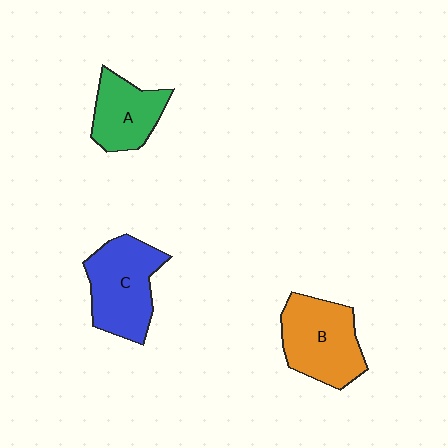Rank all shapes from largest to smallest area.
From largest to smallest: C (blue), B (orange), A (green).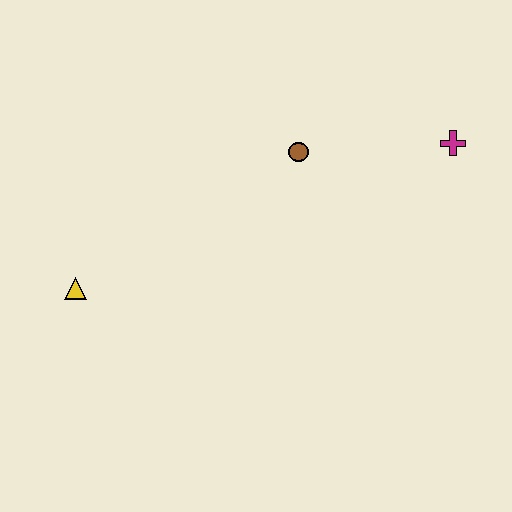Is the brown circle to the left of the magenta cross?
Yes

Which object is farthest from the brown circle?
The yellow triangle is farthest from the brown circle.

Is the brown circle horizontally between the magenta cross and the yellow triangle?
Yes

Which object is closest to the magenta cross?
The brown circle is closest to the magenta cross.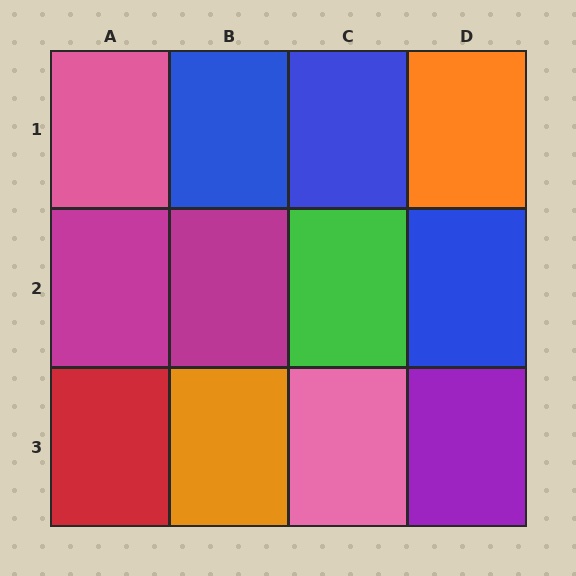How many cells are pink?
2 cells are pink.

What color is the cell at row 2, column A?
Magenta.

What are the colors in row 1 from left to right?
Pink, blue, blue, orange.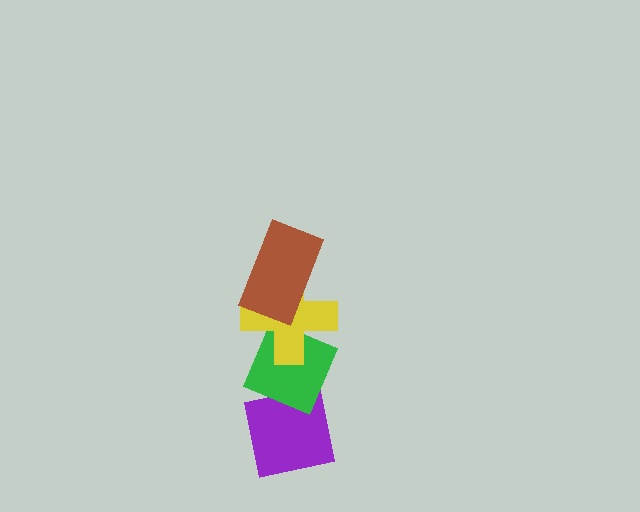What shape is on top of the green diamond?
The yellow cross is on top of the green diamond.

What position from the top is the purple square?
The purple square is 4th from the top.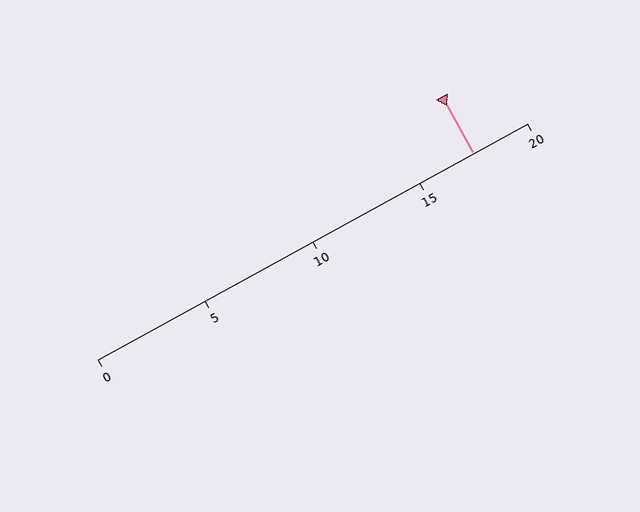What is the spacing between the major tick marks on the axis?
The major ticks are spaced 5 apart.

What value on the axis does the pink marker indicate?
The marker indicates approximately 17.5.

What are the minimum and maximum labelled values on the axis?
The axis runs from 0 to 20.